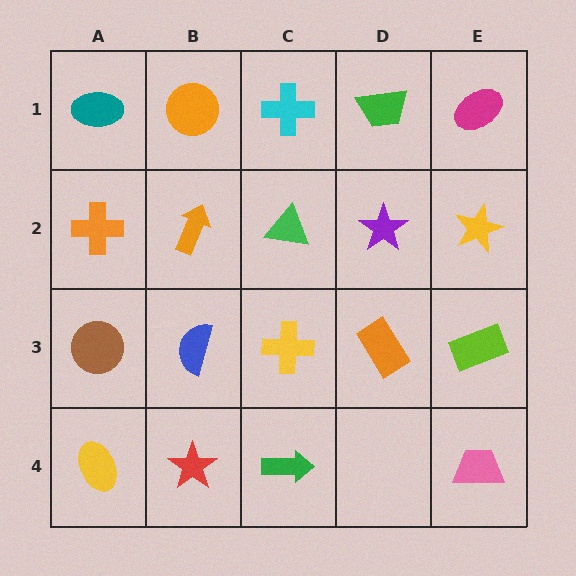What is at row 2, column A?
An orange cross.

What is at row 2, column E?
A yellow star.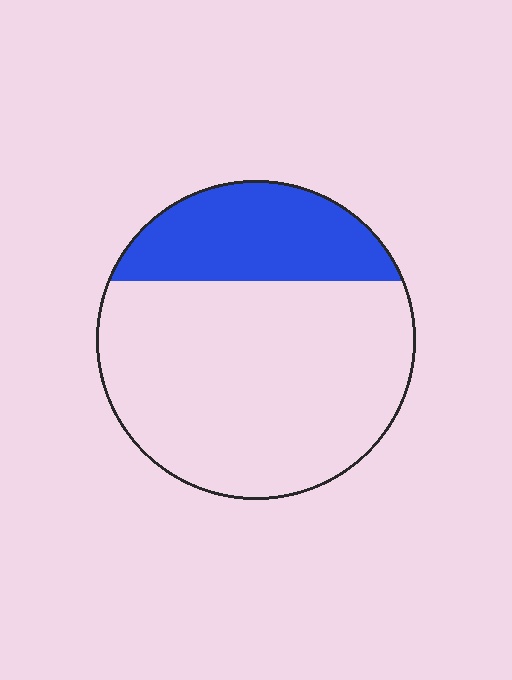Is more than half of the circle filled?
No.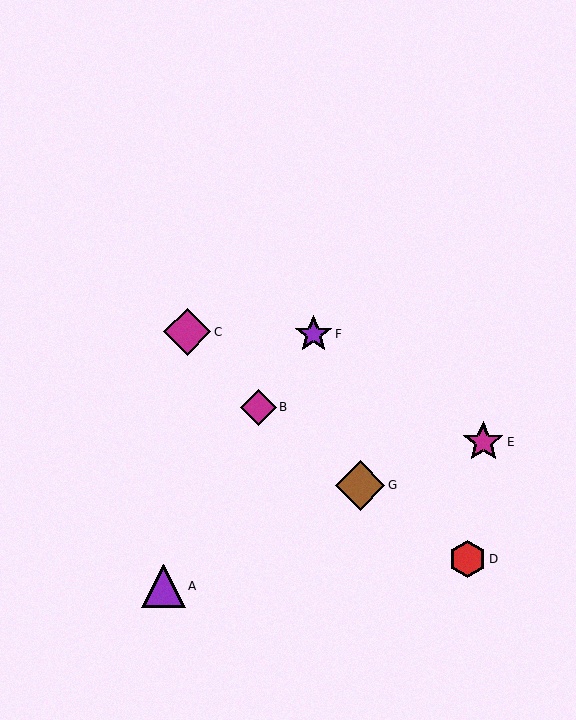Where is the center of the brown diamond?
The center of the brown diamond is at (360, 485).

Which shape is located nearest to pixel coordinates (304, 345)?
The purple star (labeled F) at (313, 334) is nearest to that location.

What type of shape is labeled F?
Shape F is a purple star.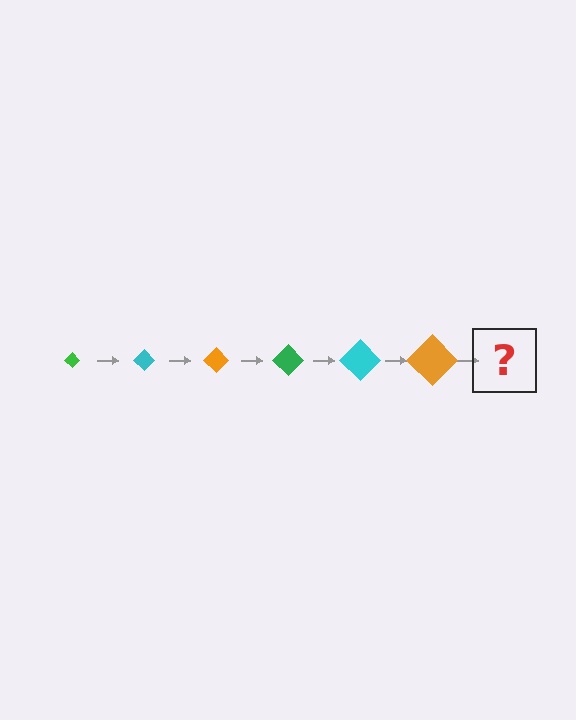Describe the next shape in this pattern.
It should be a green diamond, larger than the previous one.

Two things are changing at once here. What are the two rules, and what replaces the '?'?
The two rules are that the diamond grows larger each step and the color cycles through green, cyan, and orange. The '?' should be a green diamond, larger than the previous one.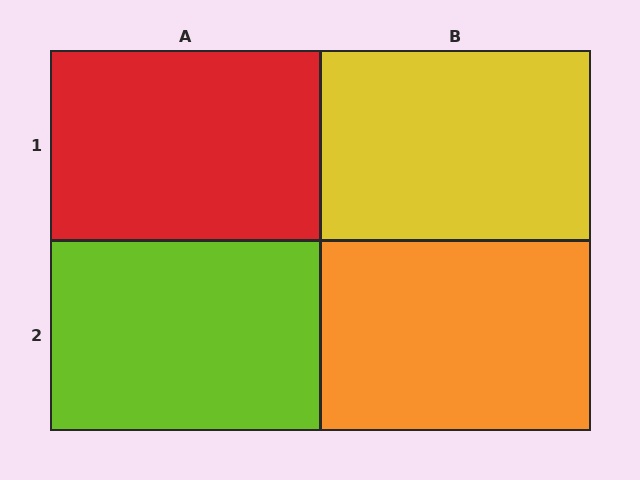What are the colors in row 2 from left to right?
Lime, orange.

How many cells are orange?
1 cell is orange.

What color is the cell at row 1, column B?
Yellow.